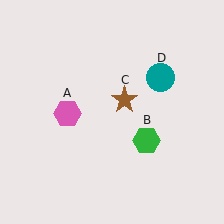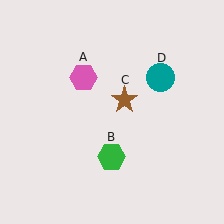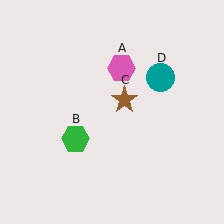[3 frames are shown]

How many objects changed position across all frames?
2 objects changed position: pink hexagon (object A), green hexagon (object B).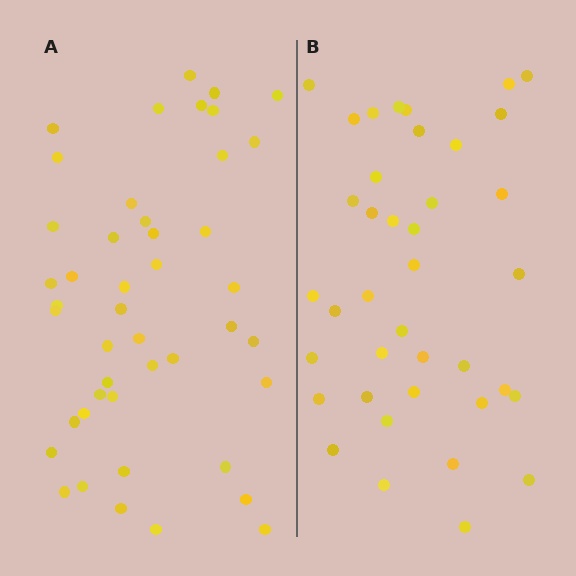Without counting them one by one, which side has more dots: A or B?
Region A (the left region) has more dots.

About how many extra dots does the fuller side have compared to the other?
Region A has about 6 more dots than region B.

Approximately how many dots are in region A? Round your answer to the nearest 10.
About 40 dots. (The exact count is 45, which rounds to 40.)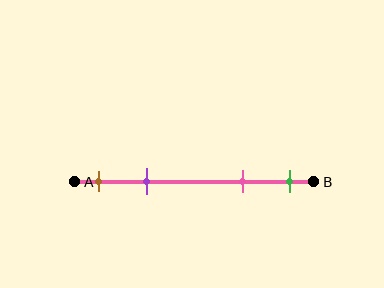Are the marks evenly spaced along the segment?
No, the marks are not evenly spaced.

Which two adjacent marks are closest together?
The brown and purple marks are the closest adjacent pair.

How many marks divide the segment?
There are 4 marks dividing the segment.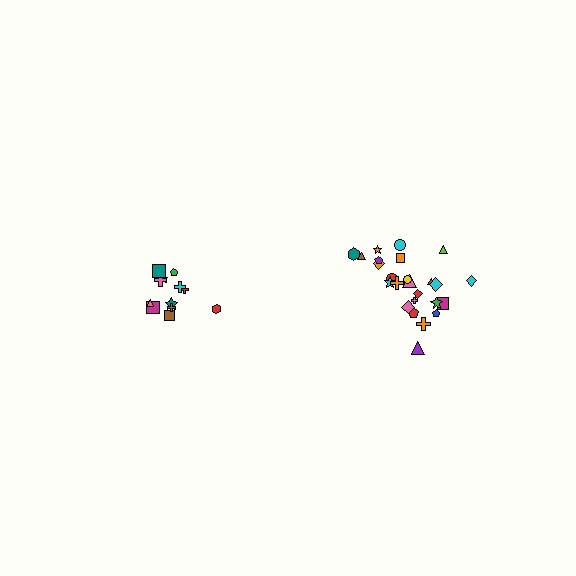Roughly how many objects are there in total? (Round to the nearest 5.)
Roughly 35 objects in total.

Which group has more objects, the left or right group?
The right group.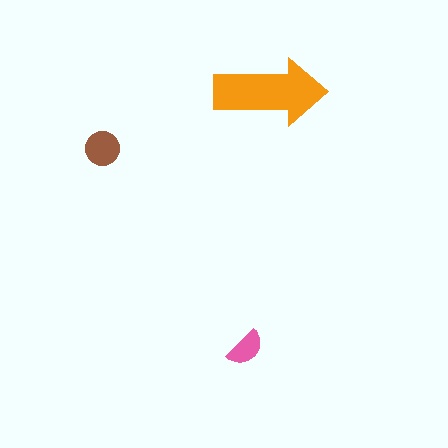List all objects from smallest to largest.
The pink semicircle, the brown circle, the orange arrow.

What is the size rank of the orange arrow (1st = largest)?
1st.